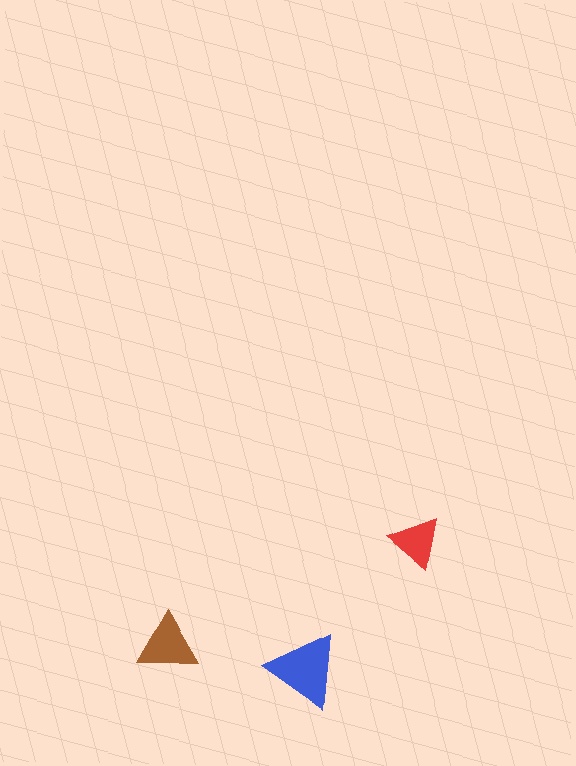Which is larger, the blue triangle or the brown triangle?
The blue one.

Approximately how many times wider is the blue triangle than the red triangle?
About 1.5 times wider.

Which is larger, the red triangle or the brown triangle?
The brown one.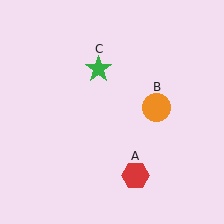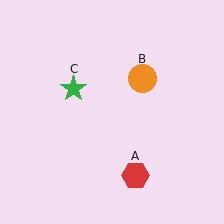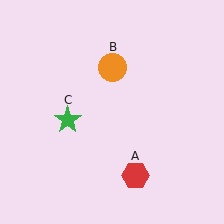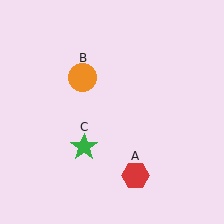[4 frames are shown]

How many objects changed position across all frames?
2 objects changed position: orange circle (object B), green star (object C).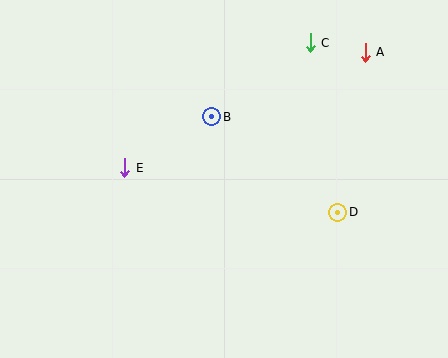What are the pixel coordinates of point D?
Point D is at (338, 212).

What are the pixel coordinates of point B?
Point B is at (212, 117).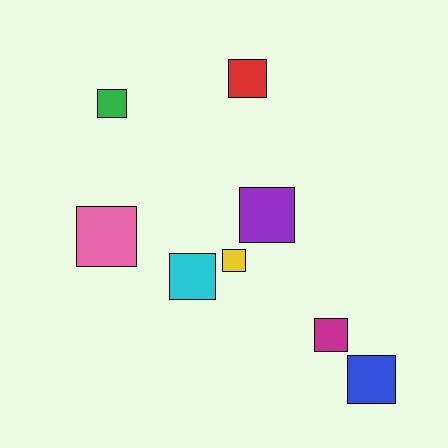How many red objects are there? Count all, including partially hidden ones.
There is 1 red object.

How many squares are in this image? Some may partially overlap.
There are 8 squares.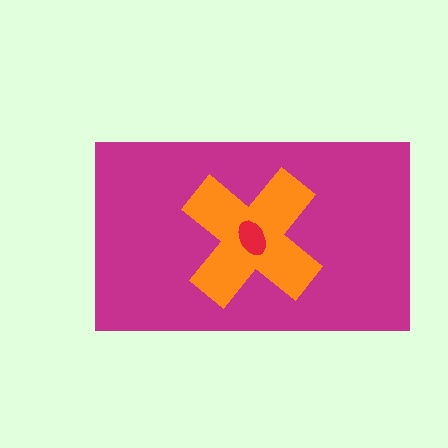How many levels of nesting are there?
3.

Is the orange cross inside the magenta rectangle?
Yes.